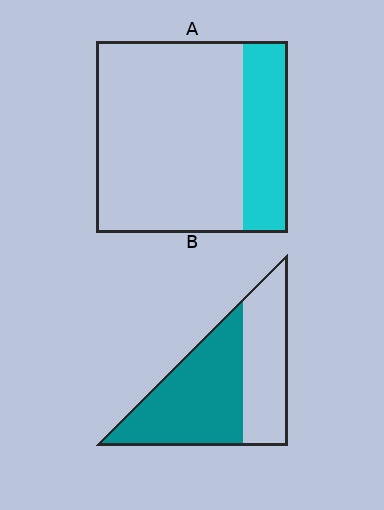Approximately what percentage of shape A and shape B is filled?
A is approximately 25% and B is approximately 60%.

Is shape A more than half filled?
No.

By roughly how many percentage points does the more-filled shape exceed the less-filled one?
By roughly 35 percentage points (B over A).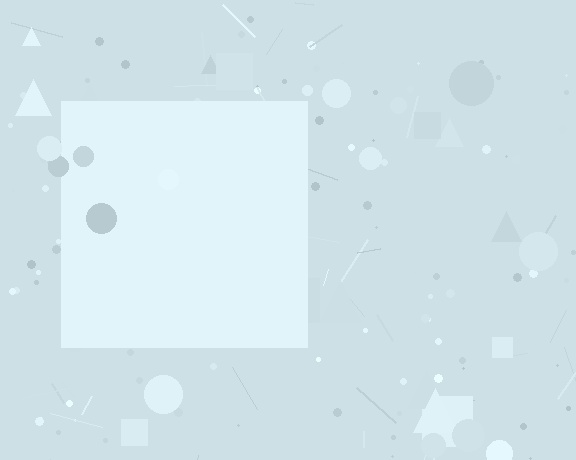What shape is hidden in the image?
A square is hidden in the image.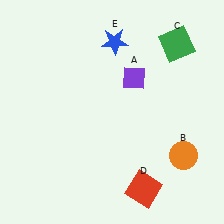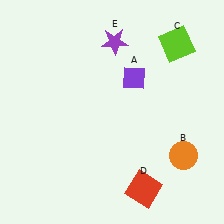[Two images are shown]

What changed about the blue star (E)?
In Image 1, E is blue. In Image 2, it changed to purple.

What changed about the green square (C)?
In Image 1, C is green. In Image 2, it changed to lime.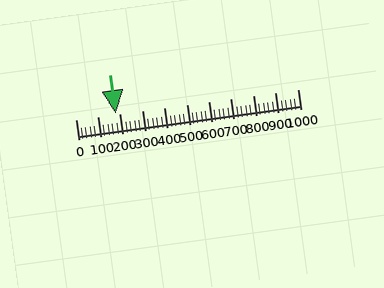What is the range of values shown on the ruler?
The ruler shows values from 0 to 1000.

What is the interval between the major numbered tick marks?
The major tick marks are spaced 100 units apart.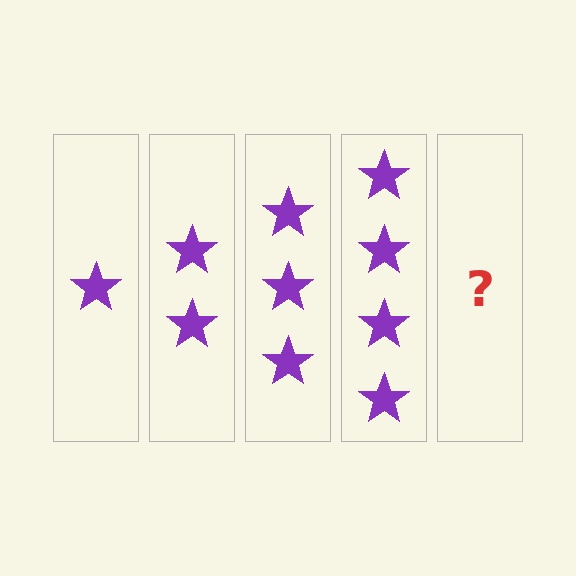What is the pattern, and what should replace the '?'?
The pattern is that each step adds one more star. The '?' should be 5 stars.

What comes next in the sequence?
The next element should be 5 stars.